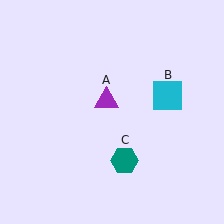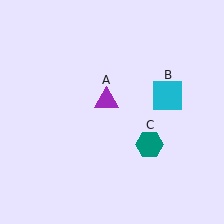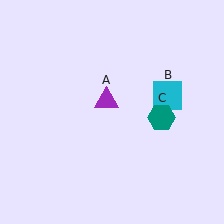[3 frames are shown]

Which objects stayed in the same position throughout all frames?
Purple triangle (object A) and cyan square (object B) remained stationary.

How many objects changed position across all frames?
1 object changed position: teal hexagon (object C).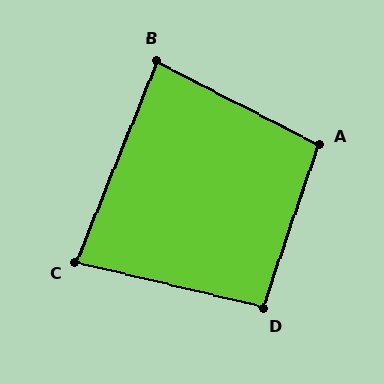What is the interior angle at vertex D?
Approximately 95 degrees (obtuse).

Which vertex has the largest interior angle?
A, at approximately 98 degrees.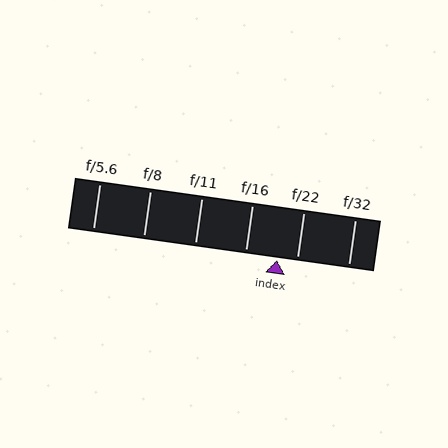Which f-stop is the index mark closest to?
The index mark is closest to f/22.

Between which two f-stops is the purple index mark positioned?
The index mark is between f/16 and f/22.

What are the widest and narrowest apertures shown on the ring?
The widest aperture shown is f/5.6 and the narrowest is f/32.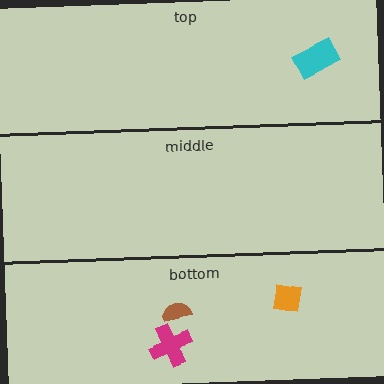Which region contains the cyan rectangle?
The top region.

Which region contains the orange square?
The bottom region.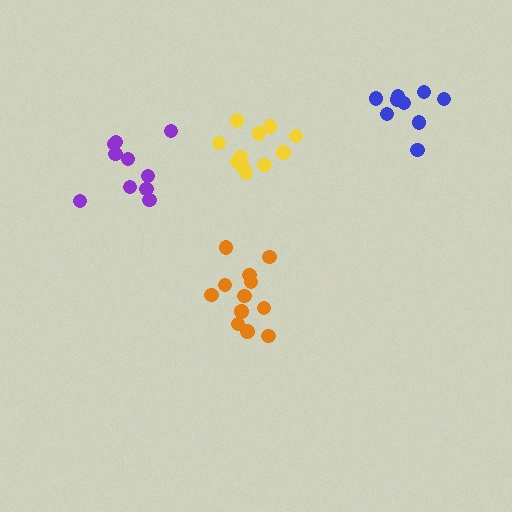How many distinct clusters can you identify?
There are 4 distinct clusters.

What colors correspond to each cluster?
The clusters are colored: yellow, orange, blue, purple.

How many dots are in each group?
Group 1: 11 dots, Group 2: 12 dots, Group 3: 9 dots, Group 4: 10 dots (42 total).